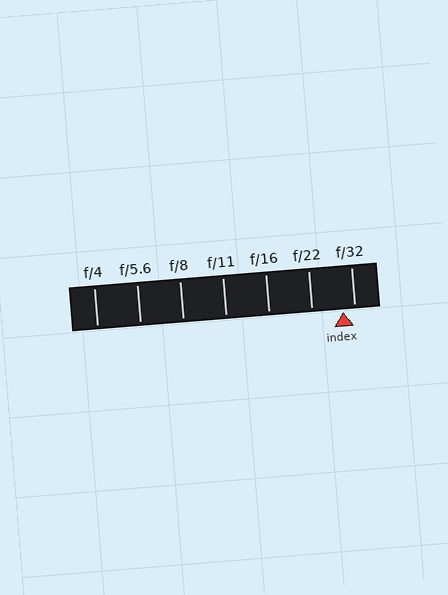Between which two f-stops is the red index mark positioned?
The index mark is between f/22 and f/32.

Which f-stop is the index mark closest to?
The index mark is closest to f/32.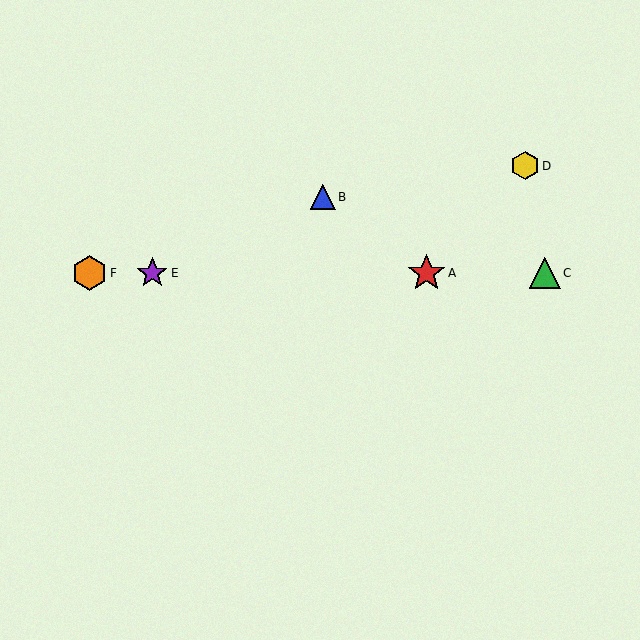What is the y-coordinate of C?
Object C is at y≈273.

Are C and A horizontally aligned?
Yes, both are at y≈273.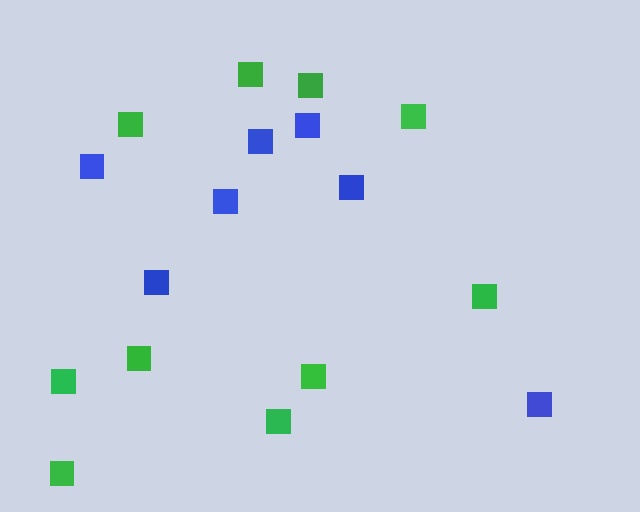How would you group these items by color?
There are 2 groups: one group of blue squares (7) and one group of green squares (10).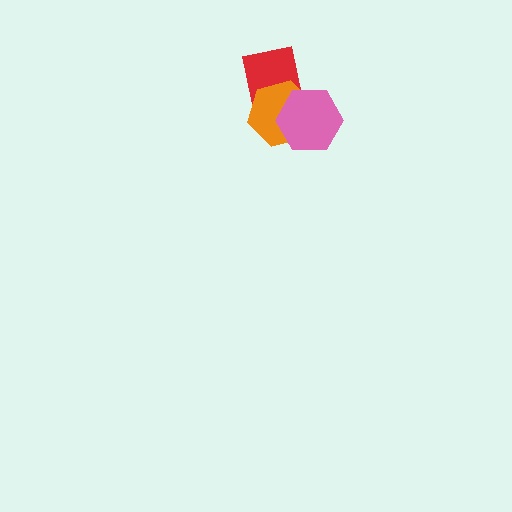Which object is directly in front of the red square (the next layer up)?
The orange hexagon is directly in front of the red square.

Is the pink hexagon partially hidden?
No, no other shape covers it.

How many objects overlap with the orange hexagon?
2 objects overlap with the orange hexagon.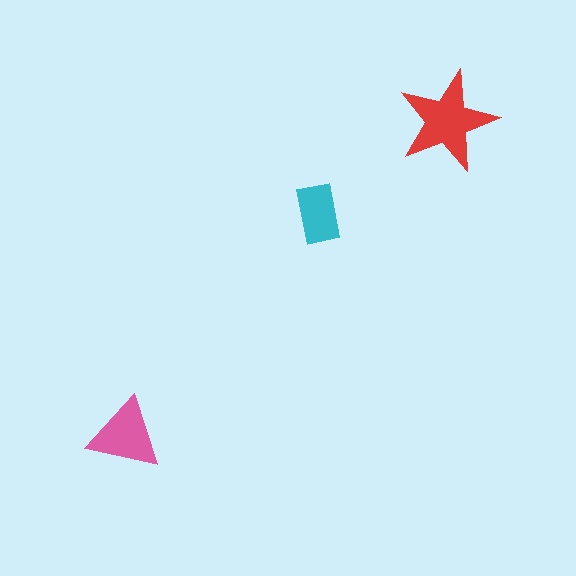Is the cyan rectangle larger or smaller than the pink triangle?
Smaller.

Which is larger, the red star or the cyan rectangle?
The red star.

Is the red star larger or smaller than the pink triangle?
Larger.